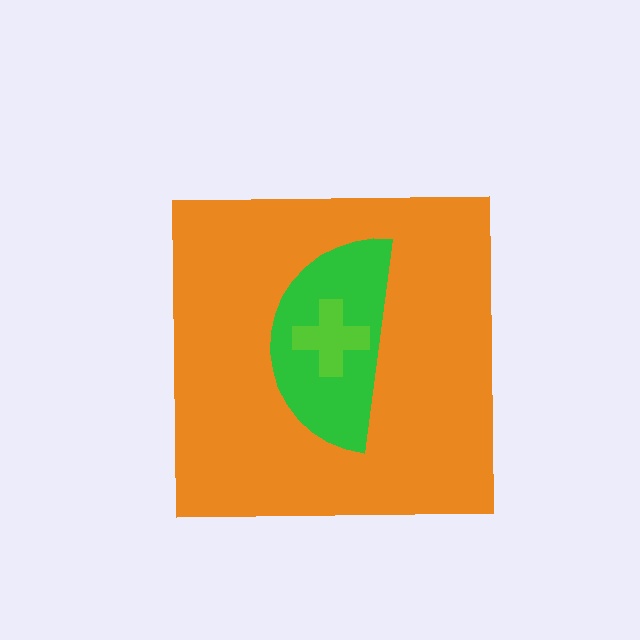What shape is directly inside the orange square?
The green semicircle.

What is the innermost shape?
The lime cross.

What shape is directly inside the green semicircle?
The lime cross.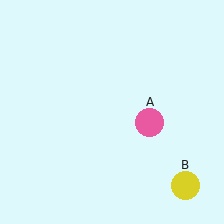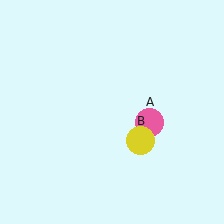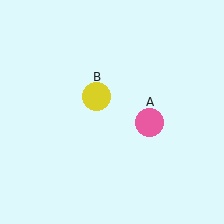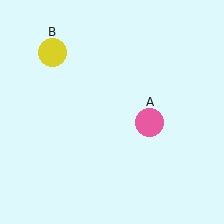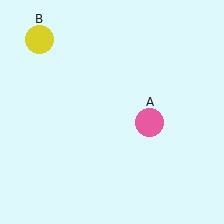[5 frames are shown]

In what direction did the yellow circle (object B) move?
The yellow circle (object B) moved up and to the left.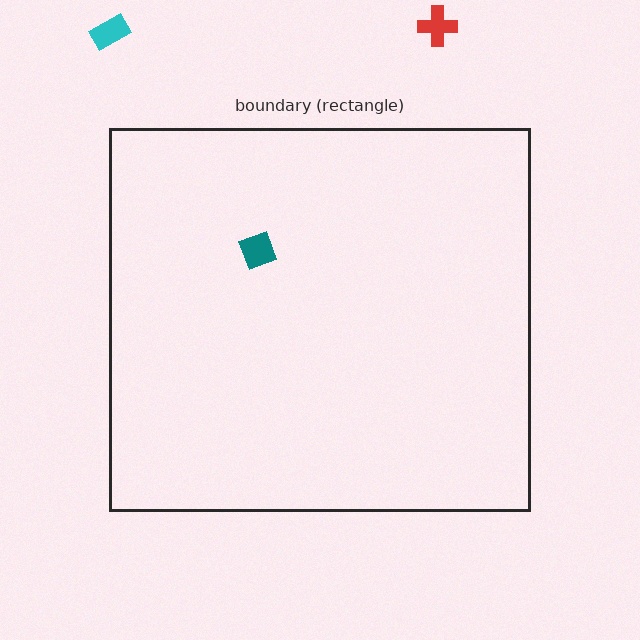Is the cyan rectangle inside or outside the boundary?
Outside.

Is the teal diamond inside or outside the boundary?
Inside.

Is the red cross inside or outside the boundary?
Outside.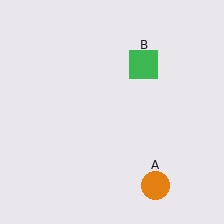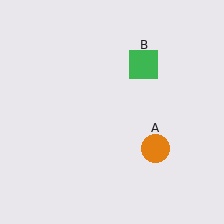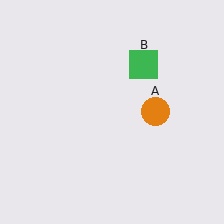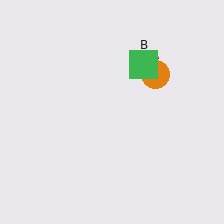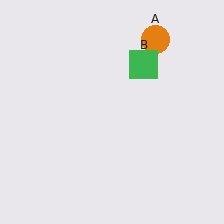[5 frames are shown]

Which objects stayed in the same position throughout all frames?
Green square (object B) remained stationary.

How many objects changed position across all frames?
1 object changed position: orange circle (object A).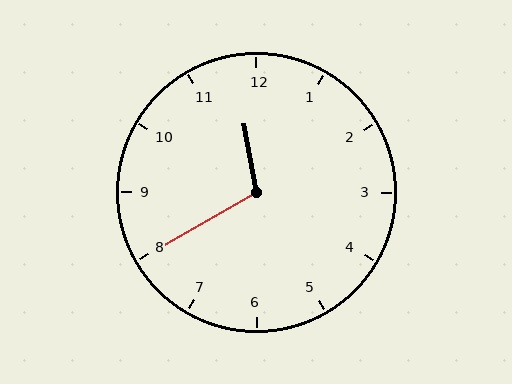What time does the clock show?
11:40.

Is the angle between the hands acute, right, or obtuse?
It is obtuse.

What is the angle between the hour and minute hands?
Approximately 110 degrees.